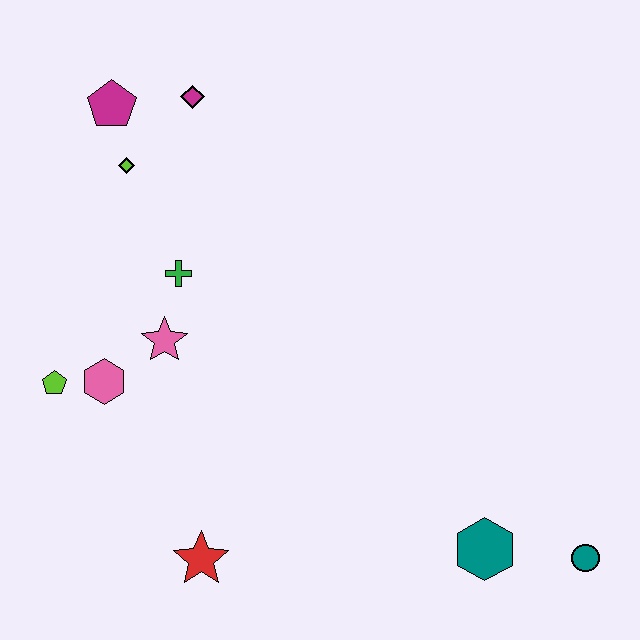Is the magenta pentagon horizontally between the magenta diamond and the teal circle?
No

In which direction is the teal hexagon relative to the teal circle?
The teal hexagon is to the left of the teal circle.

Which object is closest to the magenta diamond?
The magenta pentagon is closest to the magenta diamond.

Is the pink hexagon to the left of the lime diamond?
Yes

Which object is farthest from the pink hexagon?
The teal circle is farthest from the pink hexagon.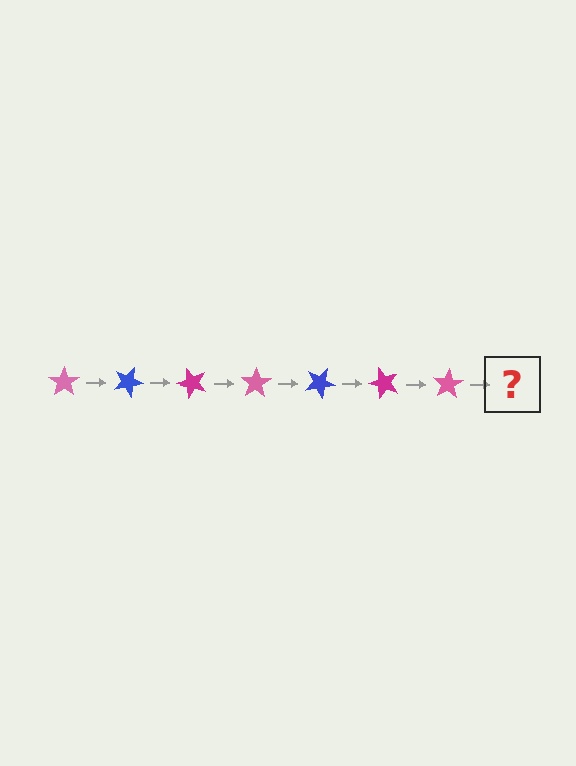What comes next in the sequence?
The next element should be a blue star, rotated 175 degrees from the start.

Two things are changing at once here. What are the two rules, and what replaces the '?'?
The two rules are that it rotates 25 degrees each step and the color cycles through pink, blue, and magenta. The '?' should be a blue star, rotated 175 degrees from the start.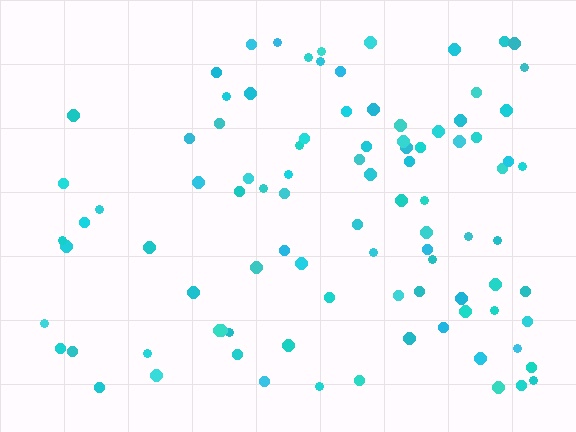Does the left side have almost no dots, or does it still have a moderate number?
Still a moderate number, just noticeably fewer than the right.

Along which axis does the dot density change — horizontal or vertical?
Horizontal.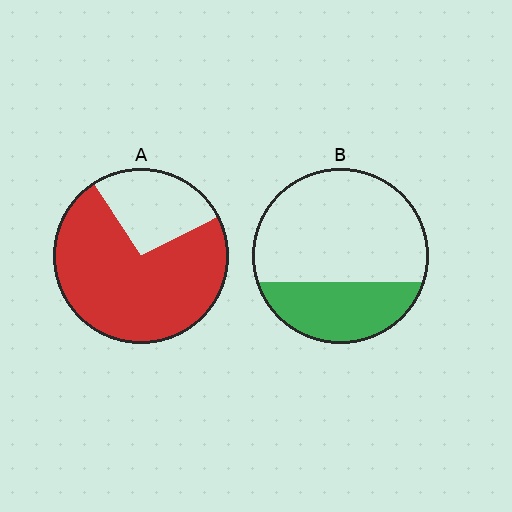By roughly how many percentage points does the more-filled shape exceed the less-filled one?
By roughly 40 percentage points (A over B).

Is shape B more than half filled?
No.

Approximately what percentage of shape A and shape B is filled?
A is approximately 75% and B is approximately 30%.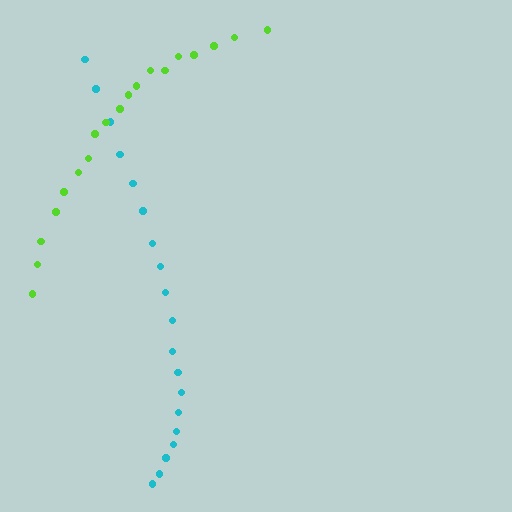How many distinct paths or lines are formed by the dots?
There are 2 distinct paths.